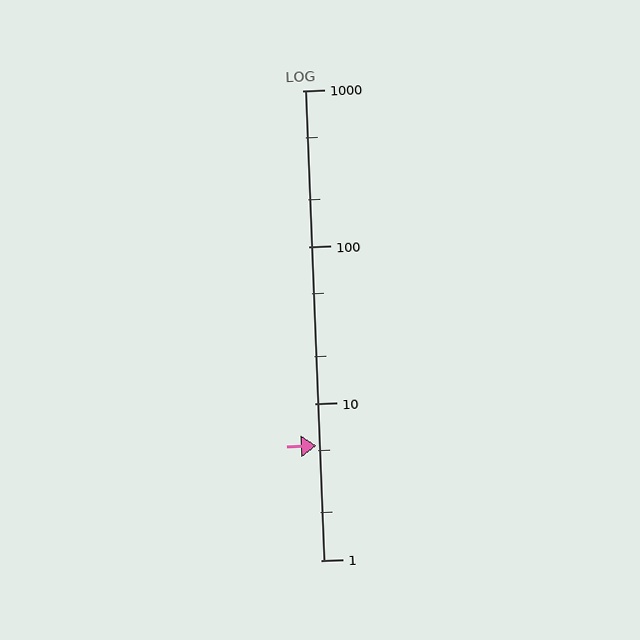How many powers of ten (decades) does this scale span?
The scale spans 3 decades, from 1 to 1000.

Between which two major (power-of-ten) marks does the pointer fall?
The pointer is between 1 and 10.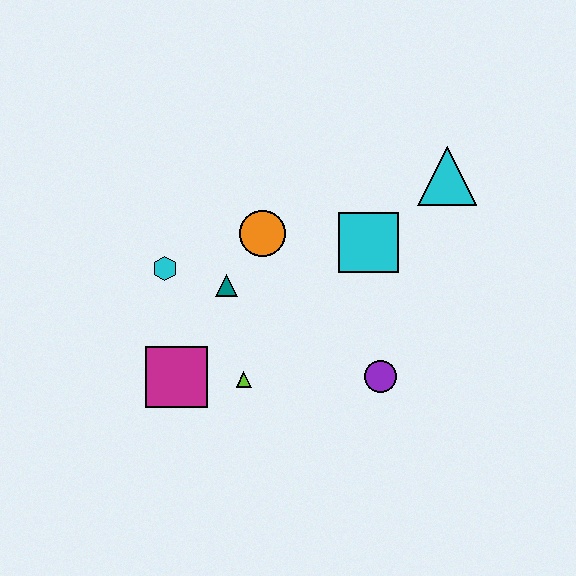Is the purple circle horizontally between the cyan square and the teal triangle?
No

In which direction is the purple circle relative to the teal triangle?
The purple circle is to the right of the teal triangle.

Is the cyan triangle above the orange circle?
Yes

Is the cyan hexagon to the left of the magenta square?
Yes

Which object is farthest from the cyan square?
The magenta square is farthest from the cyan square.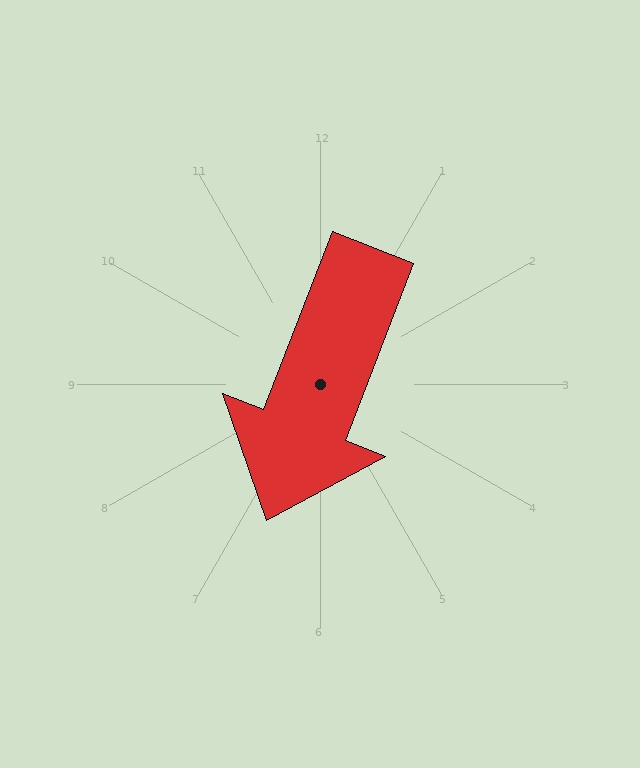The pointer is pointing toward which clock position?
Roughly 7 o'clock.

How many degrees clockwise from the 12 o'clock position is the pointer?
Approximately 201 degrees.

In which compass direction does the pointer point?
South.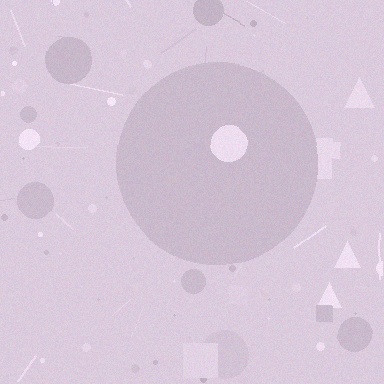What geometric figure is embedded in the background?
A circle is embedded in the background.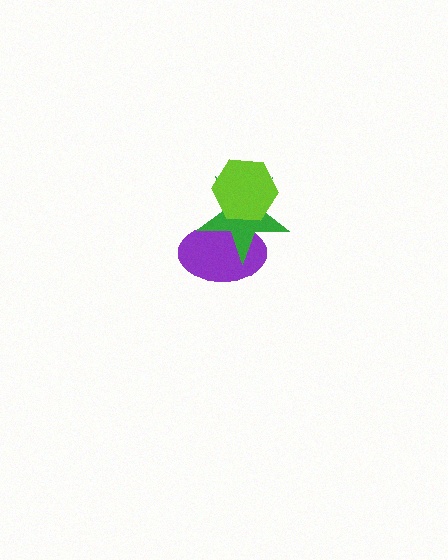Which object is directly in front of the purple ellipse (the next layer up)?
The green star is directly in front of the purple ellipse.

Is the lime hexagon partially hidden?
No, no other shape covers it.